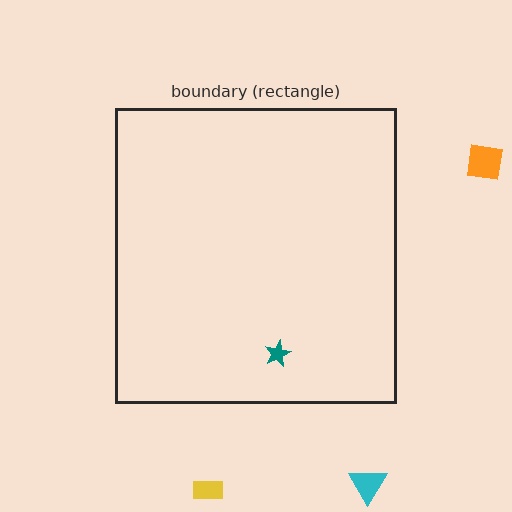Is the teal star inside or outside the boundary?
Inside.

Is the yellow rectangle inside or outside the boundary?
Outside.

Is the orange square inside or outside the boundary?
Outside.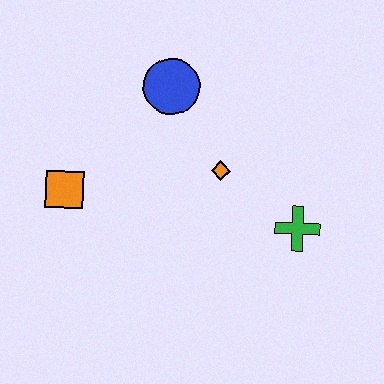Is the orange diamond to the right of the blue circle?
Yes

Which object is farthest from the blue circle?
The green cross is farthest from the blue circle.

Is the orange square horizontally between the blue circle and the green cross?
No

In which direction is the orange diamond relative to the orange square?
The orange diamond is to the right of the orange square.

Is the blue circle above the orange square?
Yes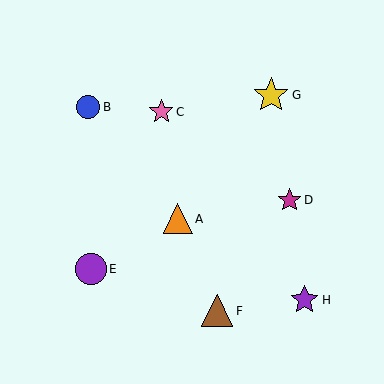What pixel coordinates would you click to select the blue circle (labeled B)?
Click at (88, 107) to select the blue circle B.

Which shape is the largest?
The yellow star (labeled G) is the largest.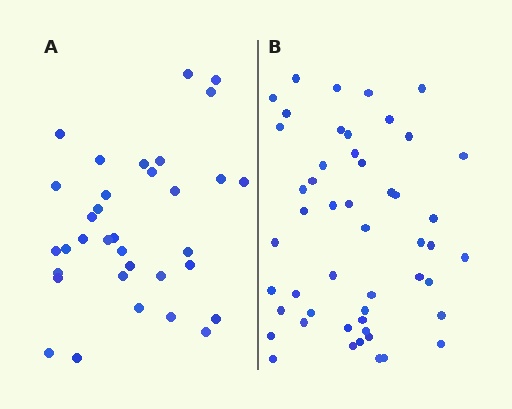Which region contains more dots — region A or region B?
Region B (the right region) has more dots.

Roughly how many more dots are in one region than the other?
Region B has approximately 15 more dots than region A.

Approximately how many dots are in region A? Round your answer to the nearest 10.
About 30 dots. (The exact count is 34, which rounds to 30.)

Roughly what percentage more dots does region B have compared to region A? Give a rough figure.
About 45% more.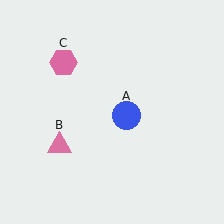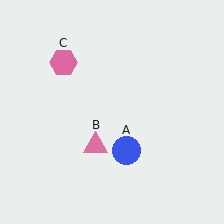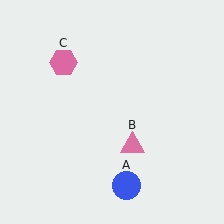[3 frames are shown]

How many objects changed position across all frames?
2 objects changed position: blue circle (object A), pink triangle (object B).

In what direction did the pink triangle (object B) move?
The pink triangle (object B) moved right.